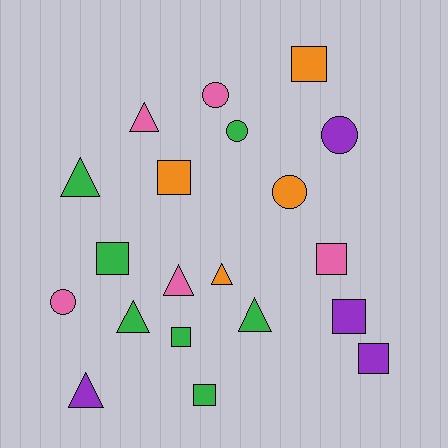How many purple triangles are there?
There is 1 purple triangle.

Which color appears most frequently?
Green, with 7 objects.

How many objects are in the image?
There are 20 objects.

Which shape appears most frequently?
Square, with 8 objects.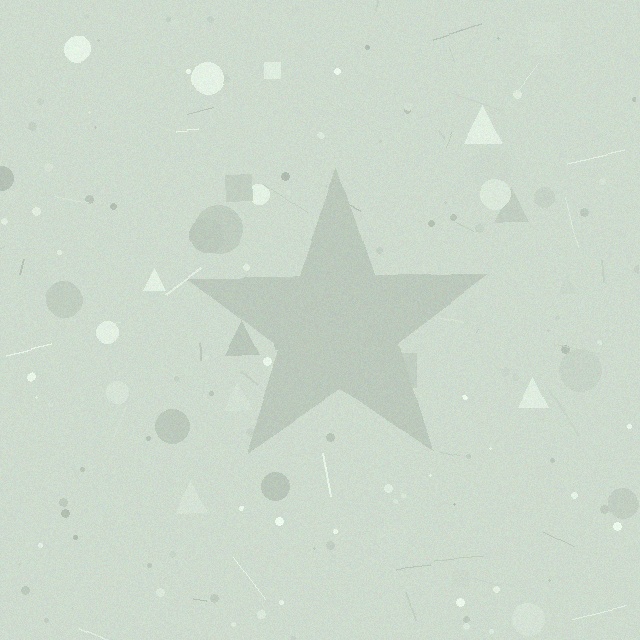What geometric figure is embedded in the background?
A star is embedded in the background.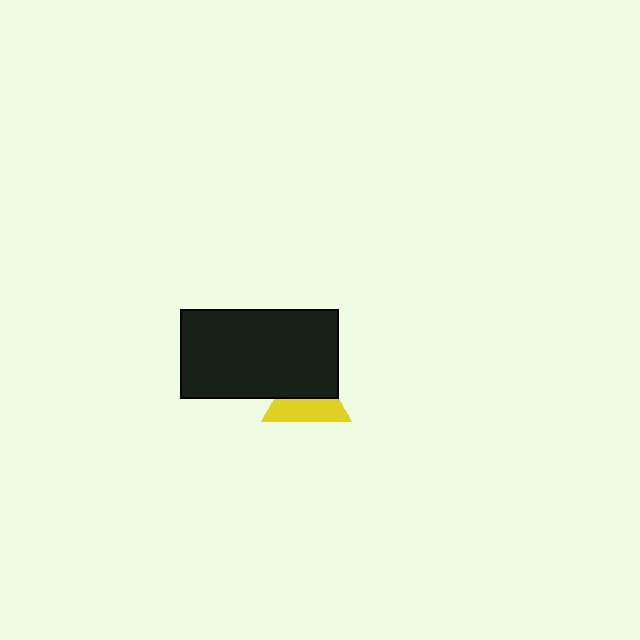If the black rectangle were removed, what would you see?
You would see the complete yellow triangle.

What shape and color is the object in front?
The object in front is a black rectangle.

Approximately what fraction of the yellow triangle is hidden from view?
Roughly 52% of the yellow triangle is hidden behind the black rectangle.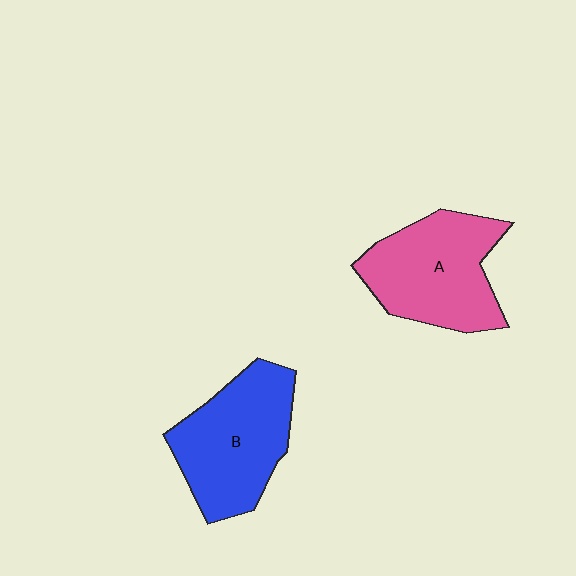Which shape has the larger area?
Shape B (blue).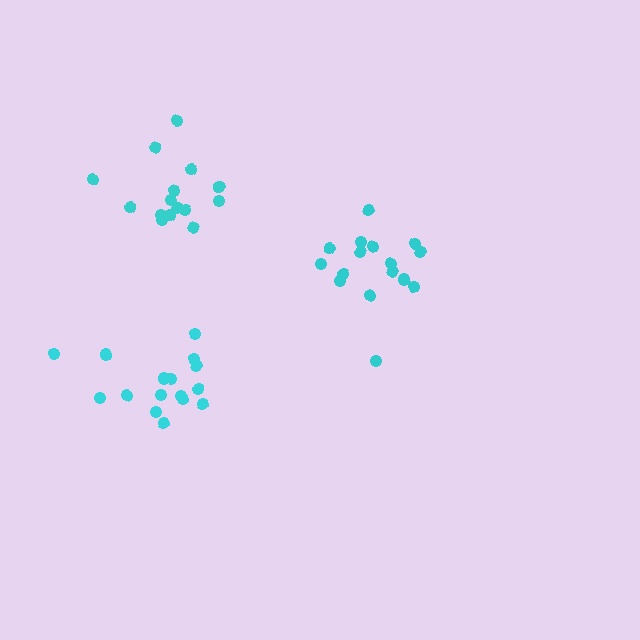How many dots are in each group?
Group 1: 16 dots, Group 2: 17 dots, Group 3: 15 dots (48 total).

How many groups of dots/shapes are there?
There are 3 groups.